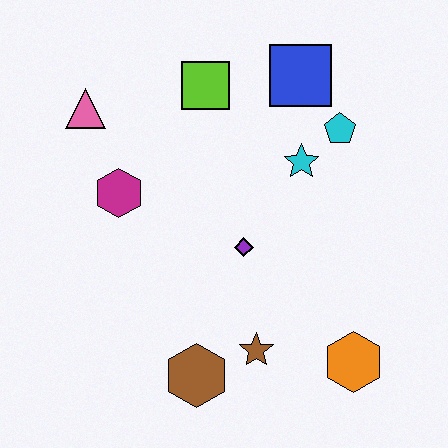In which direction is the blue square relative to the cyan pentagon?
The blue square is above the cyan pentagon.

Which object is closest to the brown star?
The brown hexagon is closest to the brown star.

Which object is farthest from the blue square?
The brown hexagon is farthest from the blue square.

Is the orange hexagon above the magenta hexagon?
No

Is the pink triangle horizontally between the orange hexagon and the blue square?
No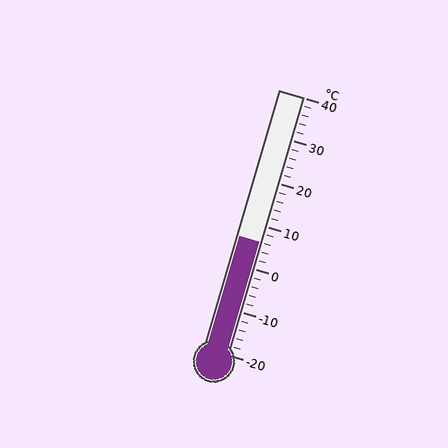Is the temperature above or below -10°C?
The temperature is above -10°C.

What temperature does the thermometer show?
The thermometer shows approximately 6°C.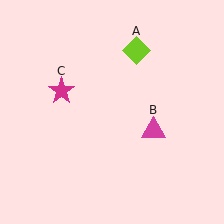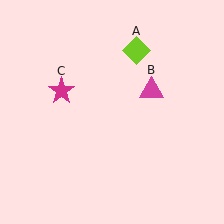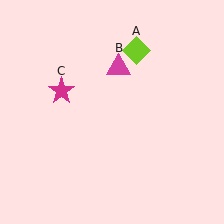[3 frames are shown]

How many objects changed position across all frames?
1 object changed position: magenta triangle (object B).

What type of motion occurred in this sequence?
The magenta triangle (object B) rotated counterclockwise around the center of the scene.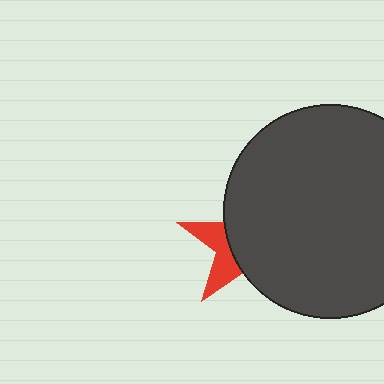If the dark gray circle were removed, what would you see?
You would see the complete red star.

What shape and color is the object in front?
The object in front is a dark gray circle.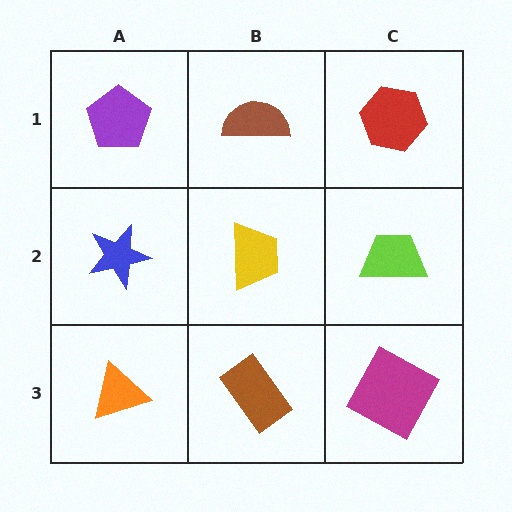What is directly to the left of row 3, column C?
A brown rectangle.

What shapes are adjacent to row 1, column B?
A yellow trapezoid (row 2, column B), a purple pentagon (row 1, column A), a red hexagon (row 1, column C).